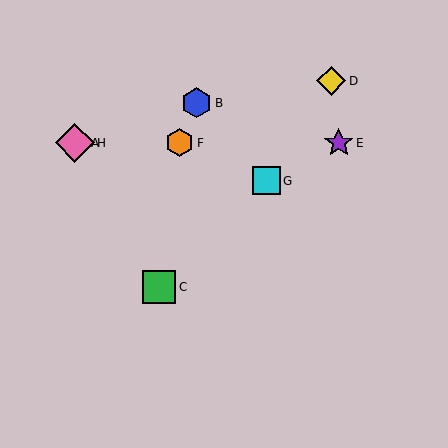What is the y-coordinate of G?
Object G is at y≈181.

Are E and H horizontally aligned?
Yes, both are at y≈143.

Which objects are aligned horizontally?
Objects A, E, F, H are aligned horizontally.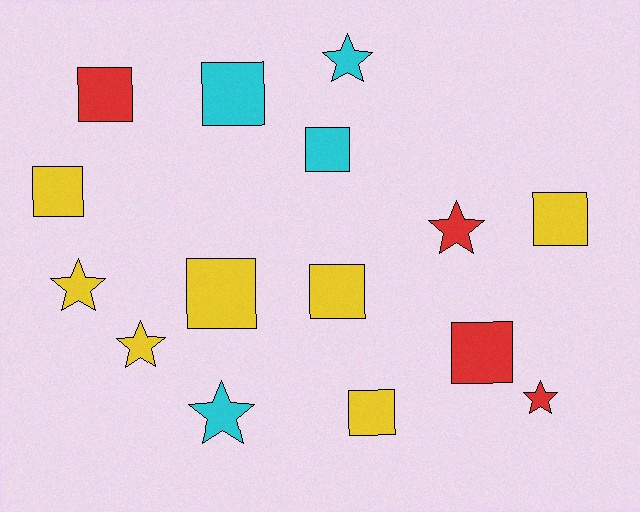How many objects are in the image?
There are 15 objects.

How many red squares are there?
There are 2 red squares.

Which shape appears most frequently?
Square, with 9 objects.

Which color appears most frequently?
Yellow, with 7 objects.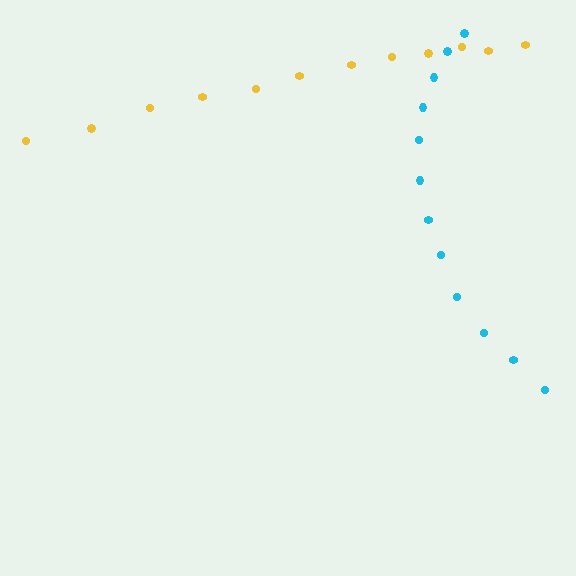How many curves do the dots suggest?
There are 2 distinct paths.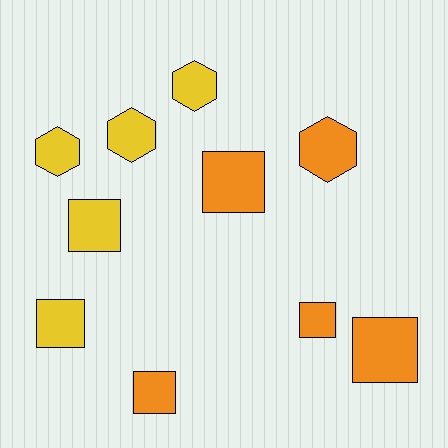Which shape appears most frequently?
Square, with 6 objects.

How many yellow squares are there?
There are 2 yellow squares.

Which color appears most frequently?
Yellow, with 5 objects.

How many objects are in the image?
There are 10 objects.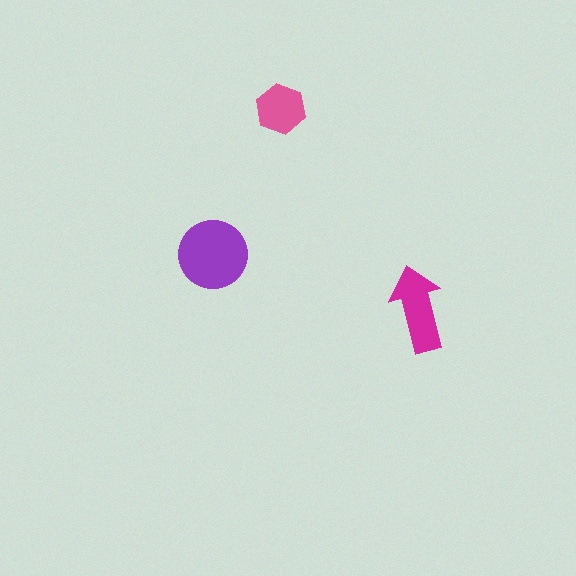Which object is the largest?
The purple circle.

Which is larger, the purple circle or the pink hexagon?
The purple circle.